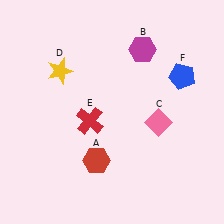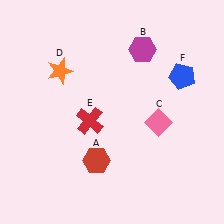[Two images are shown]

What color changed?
The star (D) changed from yellow in Image 1 to orange in Image 2.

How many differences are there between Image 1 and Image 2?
There is 1 difference between the two images.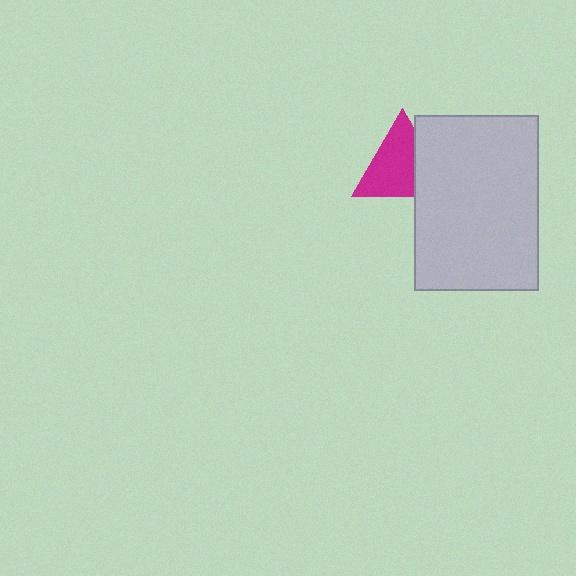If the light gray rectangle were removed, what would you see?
You would see the complete magenta triangle.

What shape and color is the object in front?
The object in front is a light gray rectangle.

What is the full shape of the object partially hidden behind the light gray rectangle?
The partially hidden object is a magenta triangle.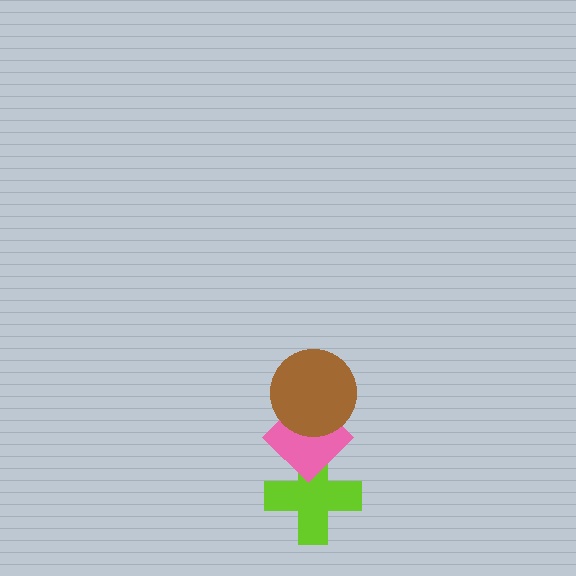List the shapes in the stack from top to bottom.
From top to bottom: the brown circle, the pink diamond, the lime cross.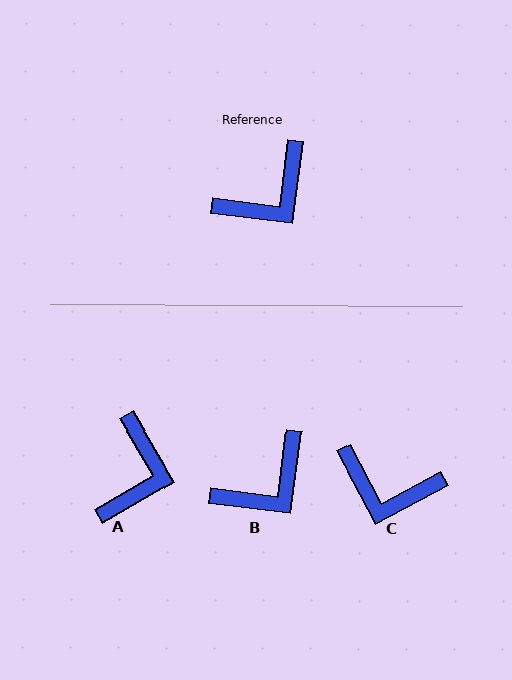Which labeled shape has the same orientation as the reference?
B.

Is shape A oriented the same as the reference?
No, it is off by about 37 degrees.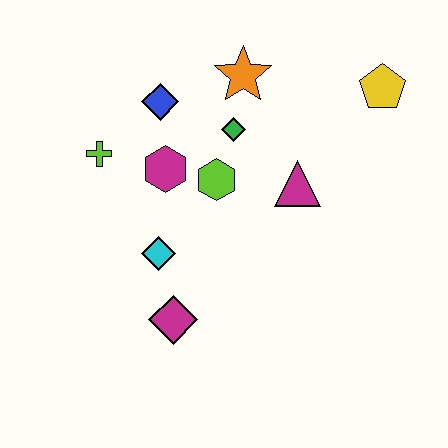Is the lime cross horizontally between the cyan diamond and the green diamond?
No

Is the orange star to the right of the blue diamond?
Yes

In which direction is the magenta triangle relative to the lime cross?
The magenta triangle is to the right of the lime cross.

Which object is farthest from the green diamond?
The magenta diamond is farthest from the green diamond.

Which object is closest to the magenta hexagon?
The lime hexagon is closest to the magenta hexagon.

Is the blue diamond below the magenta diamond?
No